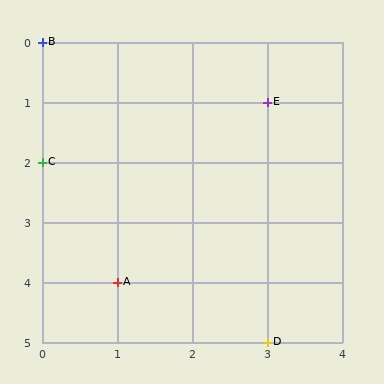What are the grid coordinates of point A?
Point A is at grid coordinates (1, 4).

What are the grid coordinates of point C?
Point C is at grid coordinates (0, 2).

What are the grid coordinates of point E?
Point E is at grid coordinates (3, 1).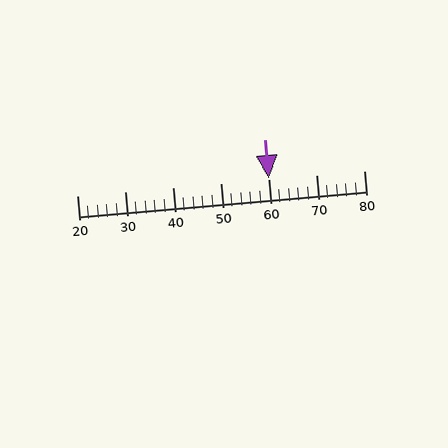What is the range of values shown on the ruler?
The ruler shows values from 20 to 80.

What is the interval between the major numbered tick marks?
The major tick marks are spaced 10 units apart.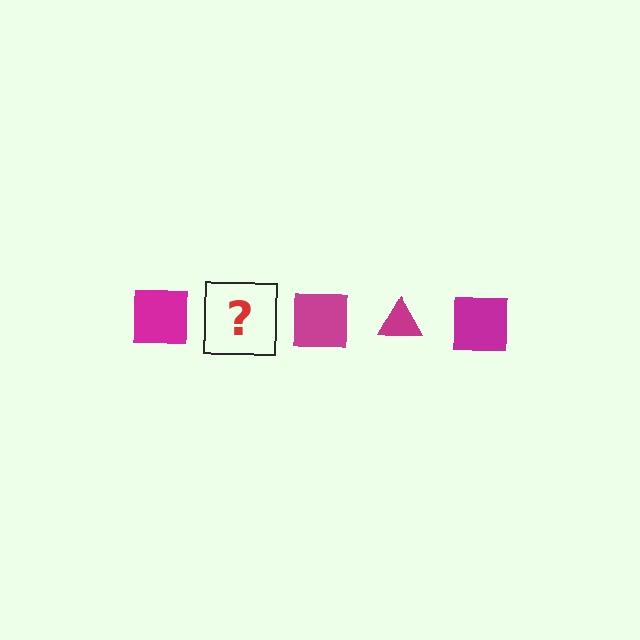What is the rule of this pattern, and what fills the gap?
The rule is that the pattern cycles through square, triangle shapes in magenta. The gap should be filled with a magenta triangle.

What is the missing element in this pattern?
The missing element is a magenta triangle.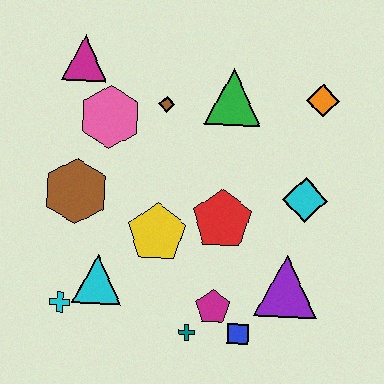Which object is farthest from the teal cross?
The magenta triangle is farthest from the teal cross.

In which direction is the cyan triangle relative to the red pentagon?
The cyan triangle is to the left of the red pentagon.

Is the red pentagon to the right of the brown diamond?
Yes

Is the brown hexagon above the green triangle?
No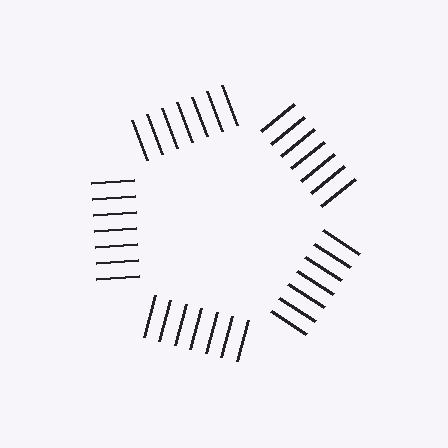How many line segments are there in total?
35 — 7 along each of the 5 edges.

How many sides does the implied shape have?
5 sides — the line-ends trace a pentagon.